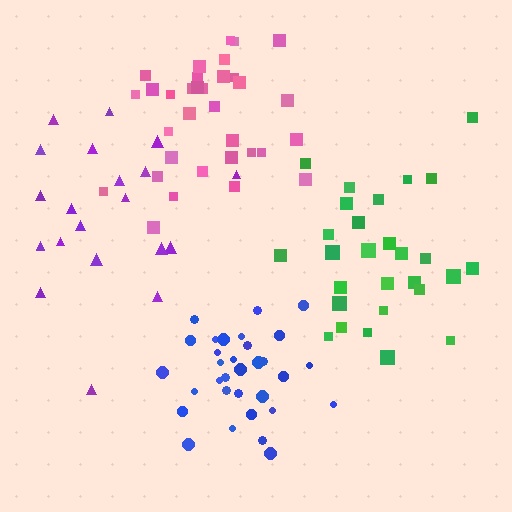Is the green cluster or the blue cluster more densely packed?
Blue.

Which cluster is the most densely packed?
Blue.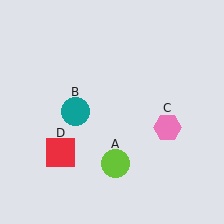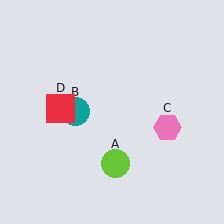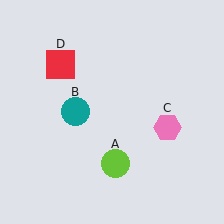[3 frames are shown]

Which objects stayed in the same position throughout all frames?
Lime circle (object A) and teal circle (object B) and pink hexagon (object C) remained stationary.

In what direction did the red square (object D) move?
The red square (object D) moved up.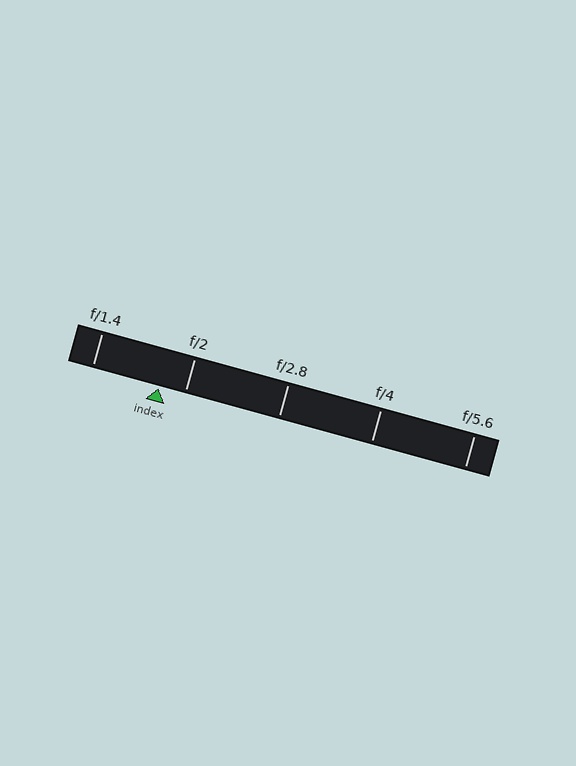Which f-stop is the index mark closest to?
The index mark is closest to f/2.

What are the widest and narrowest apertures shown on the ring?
The widest aperture shown is f/1.4 and the narrowest is f/5.6.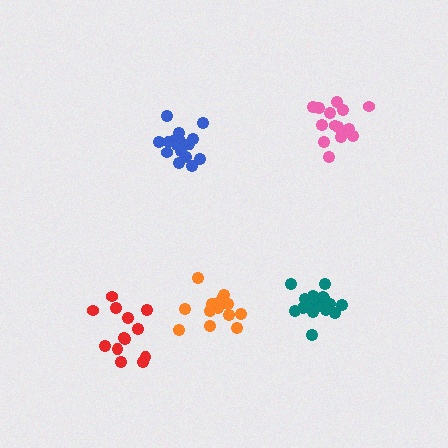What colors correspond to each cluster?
The clusters are colored: orange, pink, blue, red, teal.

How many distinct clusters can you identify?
There are 5 distinct clusters.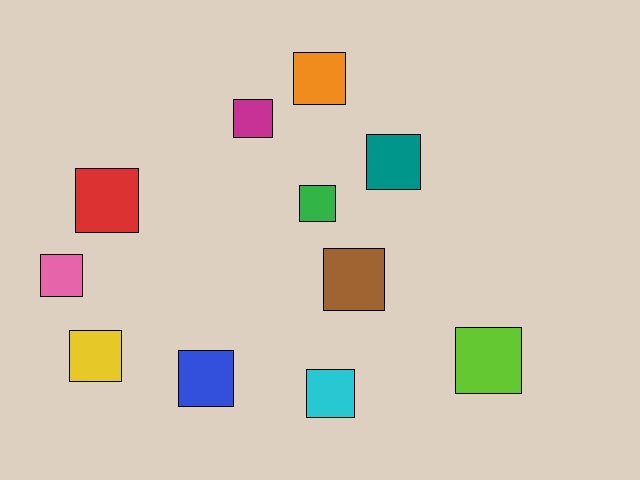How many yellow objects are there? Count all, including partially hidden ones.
There is 1 yellow object.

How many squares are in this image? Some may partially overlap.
There are 11 squares.